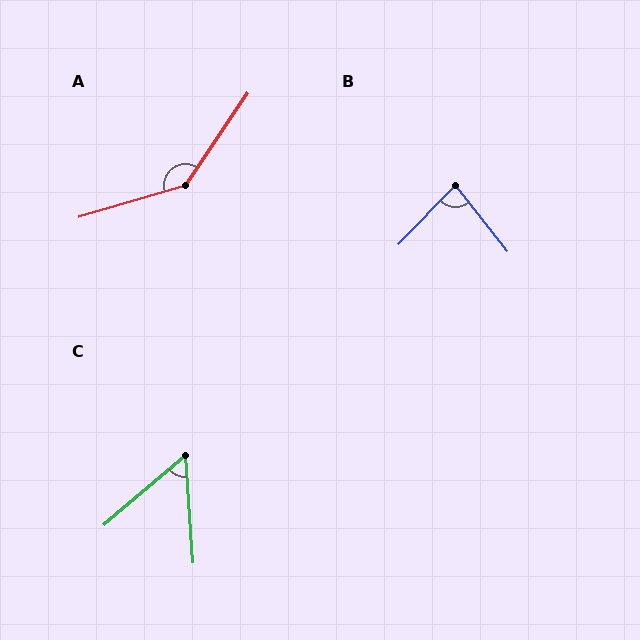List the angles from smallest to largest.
C (53°), B (83°), A (140°).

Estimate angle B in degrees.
Approximately 83 degrees.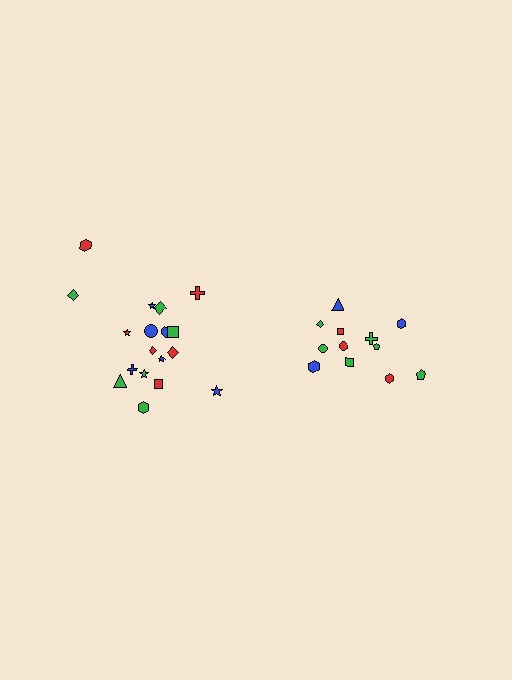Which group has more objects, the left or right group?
The left group.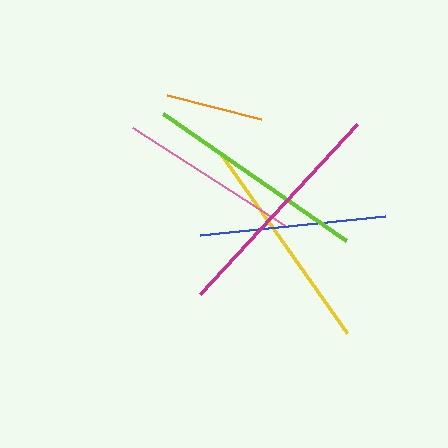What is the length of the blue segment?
The blue segment is approximately 185 pixels long.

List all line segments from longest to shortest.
From longest to shortest: magenta, lime, yellow, blue, pink, orange.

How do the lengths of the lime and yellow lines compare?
The lime and yellow lines are approximately the same length.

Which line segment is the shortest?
The orange line is the shortest at approximately 97 pixels.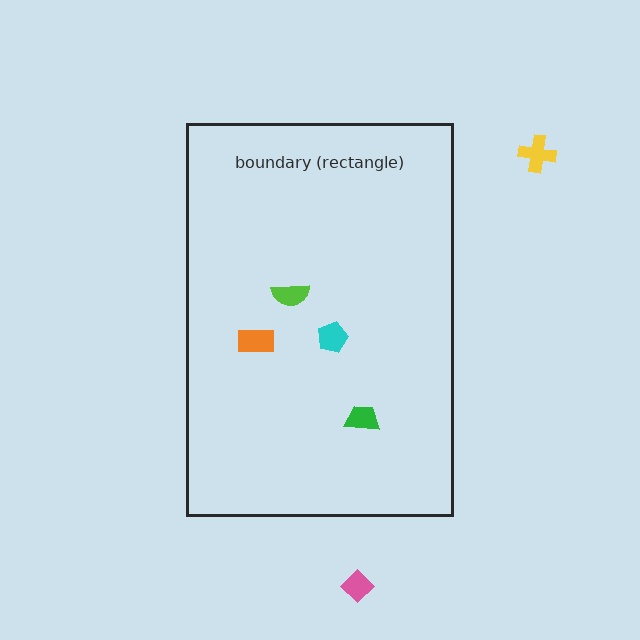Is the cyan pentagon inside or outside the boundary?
Inside.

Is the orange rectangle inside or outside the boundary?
Inside.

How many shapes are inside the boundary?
4 inside, 2 outside.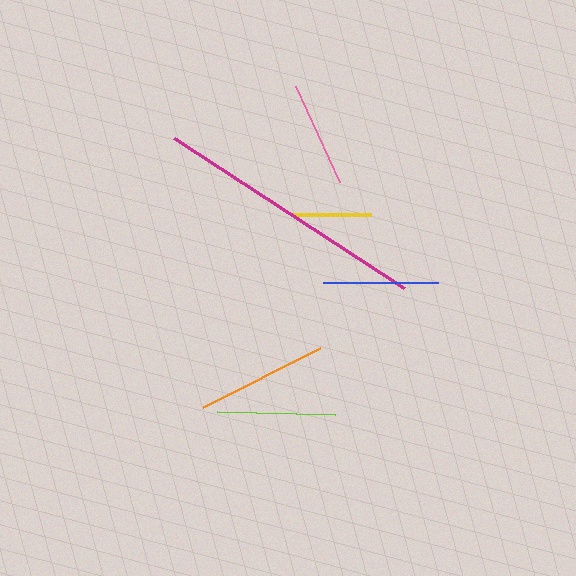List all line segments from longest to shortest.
From longest to shortest: magenta, orange, lime, blue, pink, yellow.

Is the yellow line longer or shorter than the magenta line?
The magenta line is longer than the yellow line.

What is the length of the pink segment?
The pink segment is approximately 106 pixels long.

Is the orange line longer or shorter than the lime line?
The orange line is longer than the lime line.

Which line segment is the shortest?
The yellow line is the shortest at approximately 79 pixels.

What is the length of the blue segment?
The blue segment is approximately 115 pixels long.